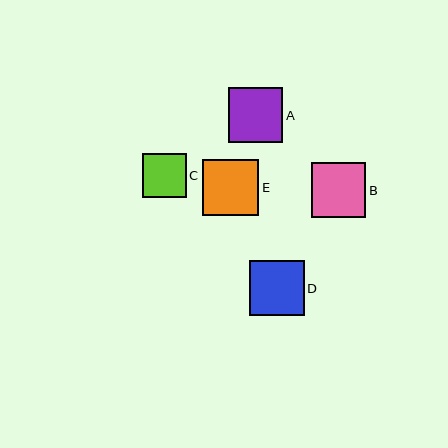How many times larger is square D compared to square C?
Square D is approximately 1.2 times the size of square C.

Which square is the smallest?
Square C is the smallest with a size of approximately 44 pixels.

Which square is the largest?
Square E is the largest with a size of approximately 56 pixels.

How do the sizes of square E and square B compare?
Square E and square B are approximately the same size.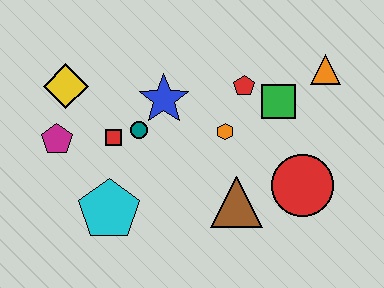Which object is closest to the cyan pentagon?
The red square is closest to the cyan pentagon.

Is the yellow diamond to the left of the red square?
Yes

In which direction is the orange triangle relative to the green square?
The orange triangle is to the right of the green square.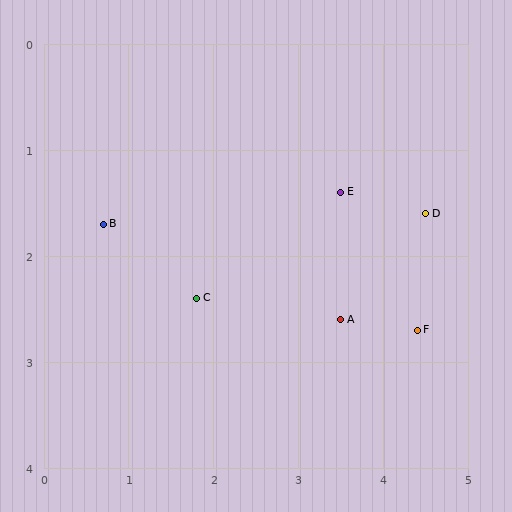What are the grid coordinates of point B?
Point B is at approximately (0.7, 1.7).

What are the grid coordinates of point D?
Point D is at approximately (4.5, 1.6).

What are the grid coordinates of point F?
Point F is at approximately (4.4, 2.7).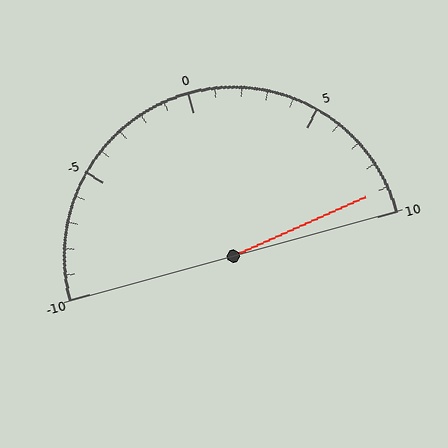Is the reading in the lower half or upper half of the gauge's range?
The reading is in the upper half of the range (-10 to 10).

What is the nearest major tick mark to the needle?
The nearest major tick mark is 10.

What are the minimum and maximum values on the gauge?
The gauge ranges from -10 to 10.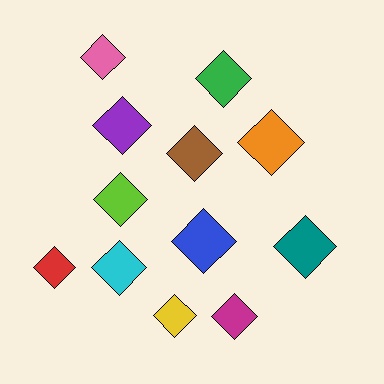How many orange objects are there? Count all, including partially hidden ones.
There is 1 orange object.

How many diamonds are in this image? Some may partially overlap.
There are 12 diamonds.